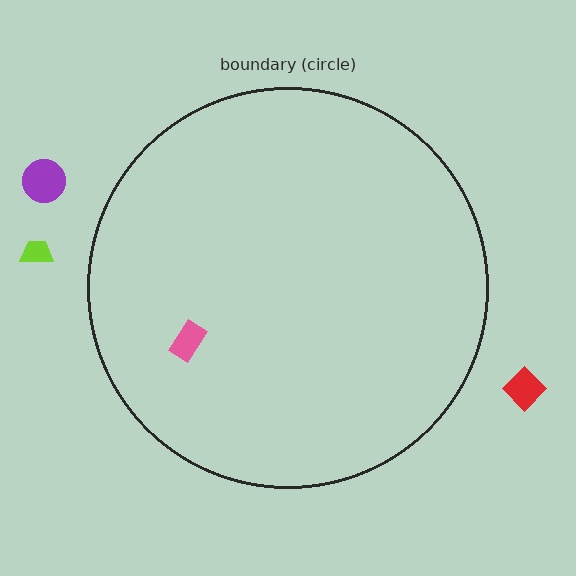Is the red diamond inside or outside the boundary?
Outside.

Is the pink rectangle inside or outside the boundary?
Inside.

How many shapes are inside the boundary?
1 inside, 3 outside.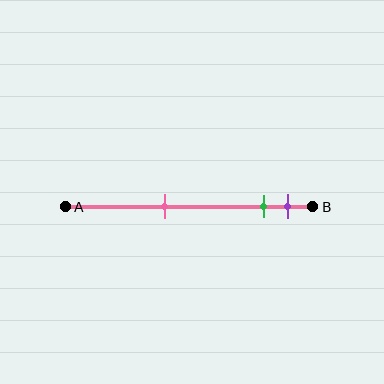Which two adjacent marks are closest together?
The green and purple marks are the closest adjacent pair.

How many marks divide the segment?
There are 3 marks dividing the segment.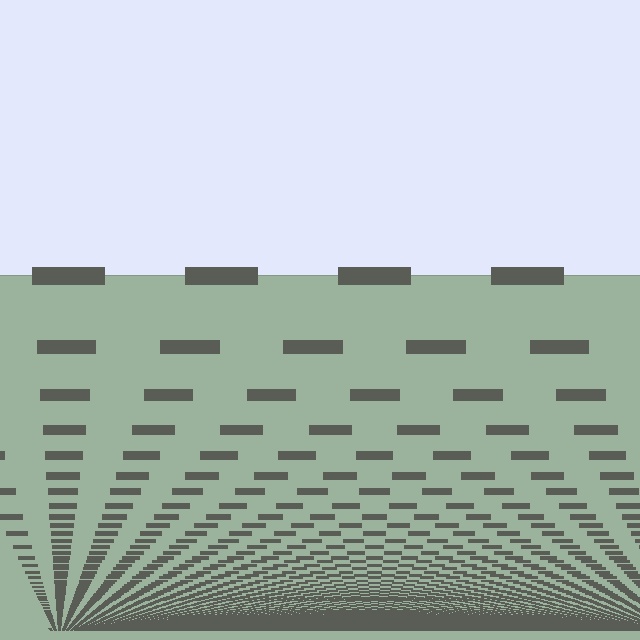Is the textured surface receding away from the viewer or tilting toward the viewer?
The surface appears to tilt toward the viewer. Texture elements get larger and sparser toward the top.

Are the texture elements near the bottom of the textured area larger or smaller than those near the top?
Smaller. The gradient is inverted — elements near the bottom are smaller and denser.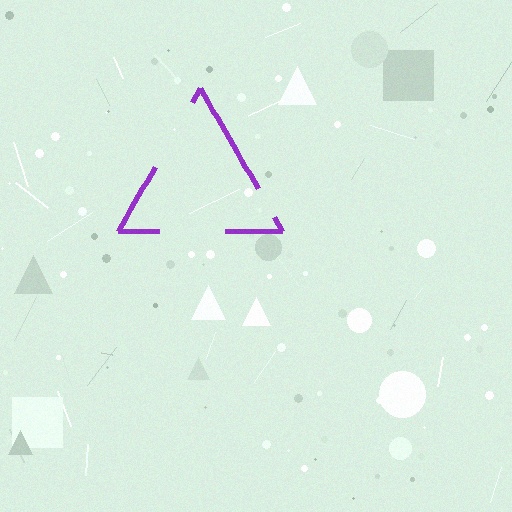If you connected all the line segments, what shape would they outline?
They would outline a triangle.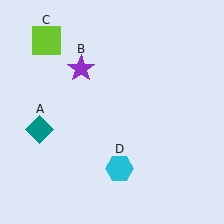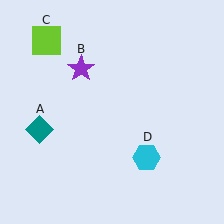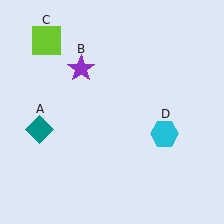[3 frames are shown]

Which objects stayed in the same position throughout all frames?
Teal diamond (object A) and purple star (object B) and lime square (object C) remained stationary.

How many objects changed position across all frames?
1 object changed position: cyan hexagon (object D).